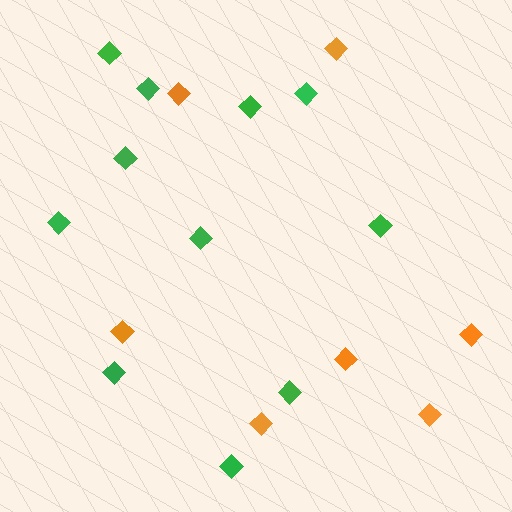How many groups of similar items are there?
There are 2 groups: one group of green diamonds (11) and one group of orange diamonds (7).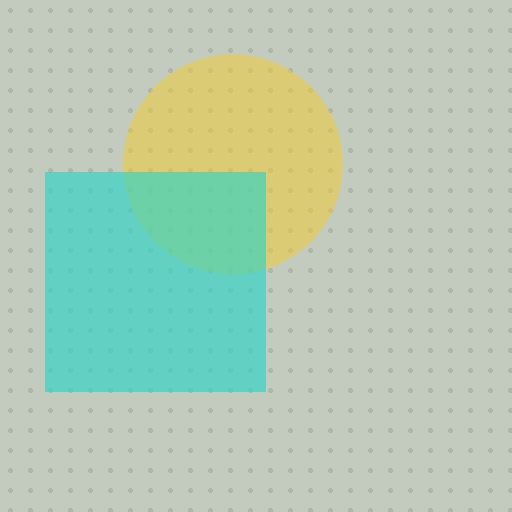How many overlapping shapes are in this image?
There are 2 overlapping shapes in the image.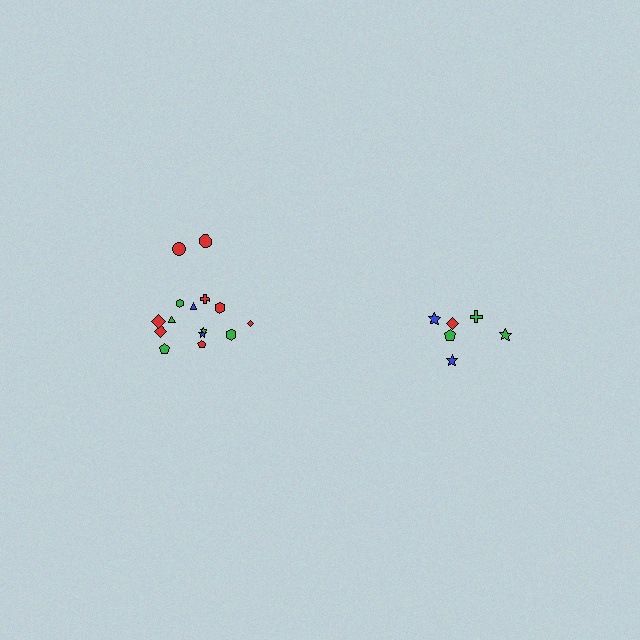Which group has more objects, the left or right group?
The left group.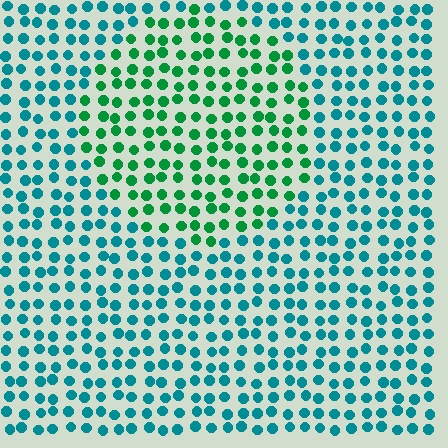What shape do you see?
I see a circle.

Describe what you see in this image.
The image is filled with small teal elements in a uniform arrangement. A circle-shaped region is visible where the elements are tinted to a slightly different hue, forming a subtle color boundary.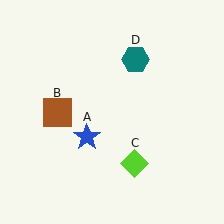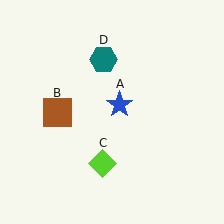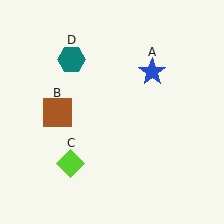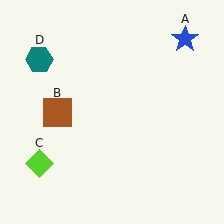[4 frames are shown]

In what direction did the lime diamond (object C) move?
The lime diamond (object C) moved left.